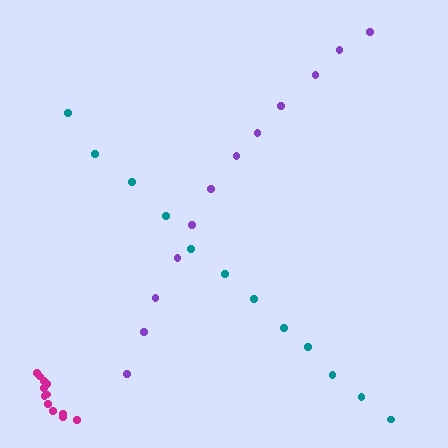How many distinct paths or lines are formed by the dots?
There are 3 distinct paths.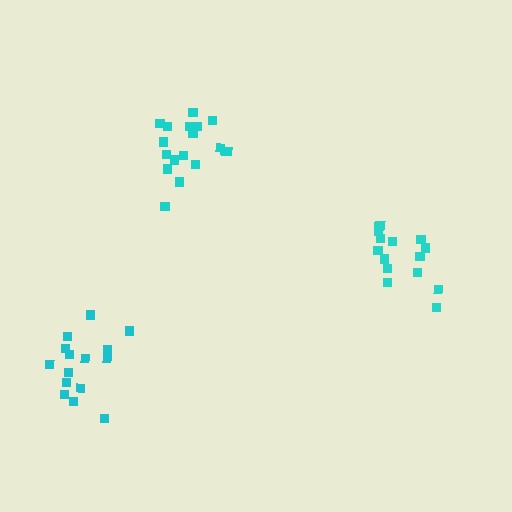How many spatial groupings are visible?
There are 3 spatial groupings.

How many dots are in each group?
Group 1: 18 dots, Group 2: 15 dots, Group 3: 15 dots (48 total).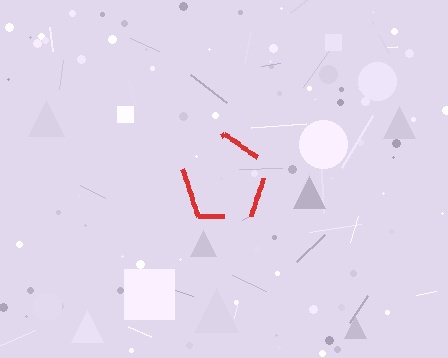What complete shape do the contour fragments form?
The contour fragments form a pentagon.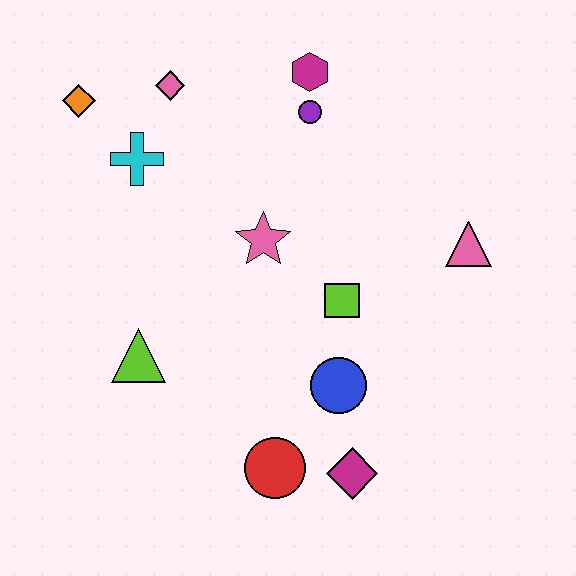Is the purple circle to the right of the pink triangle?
No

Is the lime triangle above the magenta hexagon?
No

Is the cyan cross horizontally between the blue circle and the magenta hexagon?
No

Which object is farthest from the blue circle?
The orange diamond is farthest from the blue circle.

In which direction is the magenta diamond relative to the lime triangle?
The magenta diamond is to the right of the lime triangle.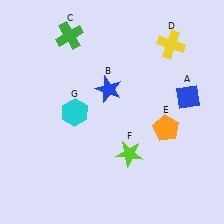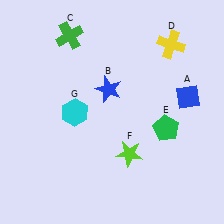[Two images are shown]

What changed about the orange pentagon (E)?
In Image 1, E is orange. In Image 2, it changed to green.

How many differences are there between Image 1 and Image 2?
There is 1 difference between the two images.